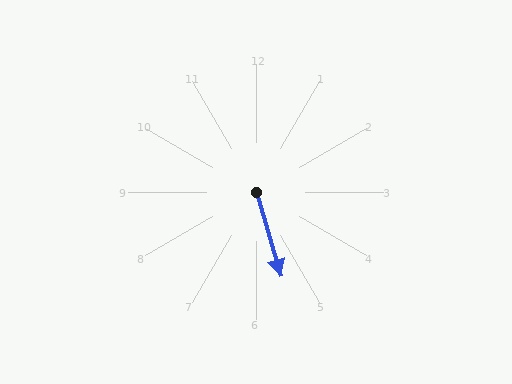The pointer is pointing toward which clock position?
Roughly 5 o'clock.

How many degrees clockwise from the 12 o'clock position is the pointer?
Approximately 164 degrees.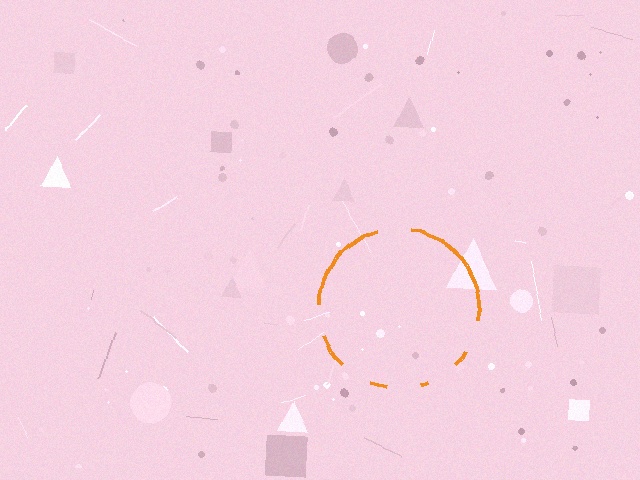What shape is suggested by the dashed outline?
The dashed outline suggests a circle.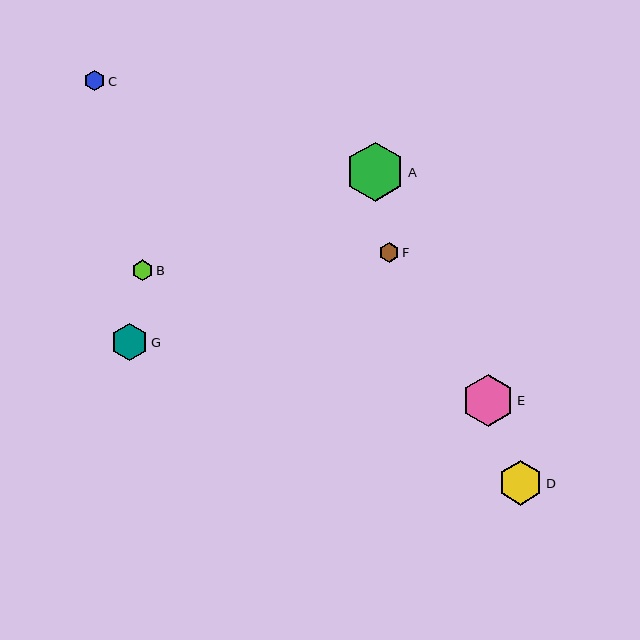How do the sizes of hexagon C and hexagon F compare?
Hexagon C and hexagon F are approximately the same size.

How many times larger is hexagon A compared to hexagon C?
Hexagon A is approximately 2.9 times the size of hexagon C.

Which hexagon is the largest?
Hexagon A is the largest with a size of approximately 59 pixels.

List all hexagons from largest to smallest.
From largest to smallest: A, E, D, G, B, C, F.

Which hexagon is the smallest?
Hexagon F is the smallest with a size of approximately 19 pixels.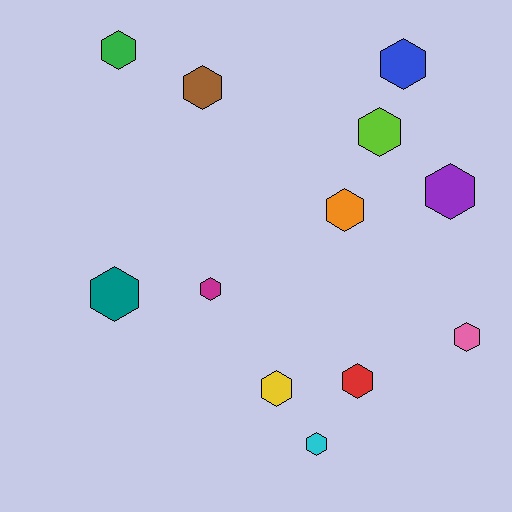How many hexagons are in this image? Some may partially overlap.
There are 12 hexagons.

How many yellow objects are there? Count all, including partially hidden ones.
There is 1 yellow object.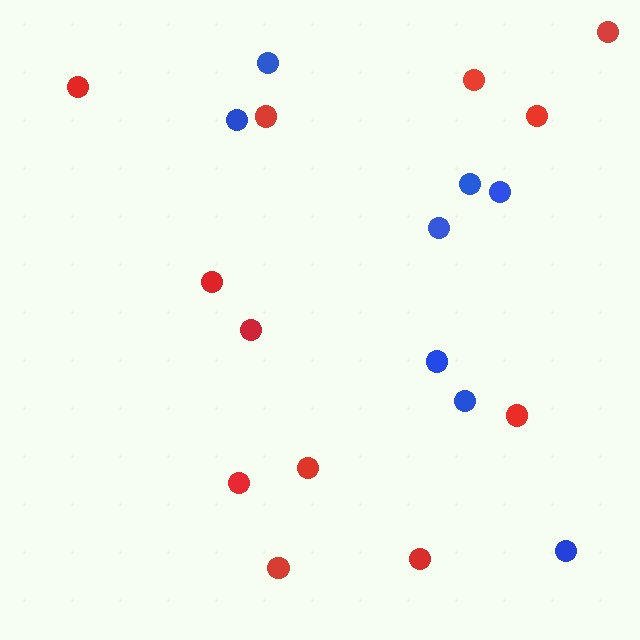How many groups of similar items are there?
There are 2 groups: one group of red circles (12) and one group of blue circles (8).